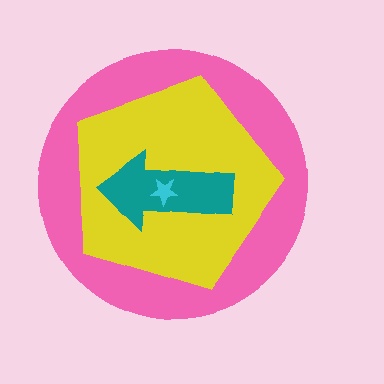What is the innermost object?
The cyan star.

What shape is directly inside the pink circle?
The yellow pentagon.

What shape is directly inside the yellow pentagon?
The teal arrow.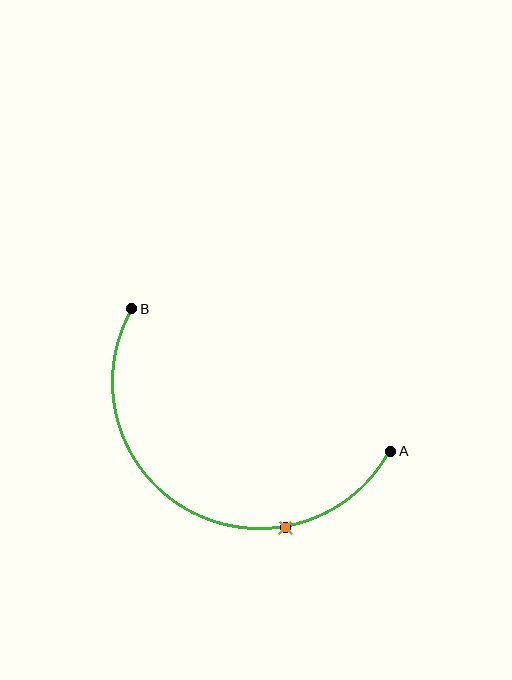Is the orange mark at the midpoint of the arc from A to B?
No. The orange mark lies on the arc but is closer to endpoint A. The arc midpoint would be at the point on the curve equidistant along the arc from both A and B.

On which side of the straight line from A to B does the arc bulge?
The arc bulges below the straight line connecting A and B.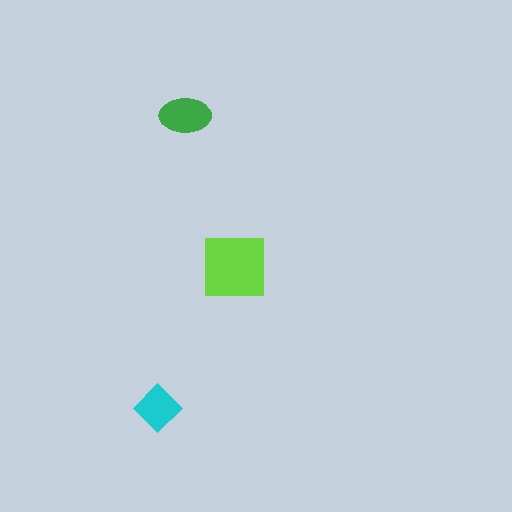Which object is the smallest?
The cyan diamond.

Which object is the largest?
The lime square.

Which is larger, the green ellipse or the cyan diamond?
The green ellipse.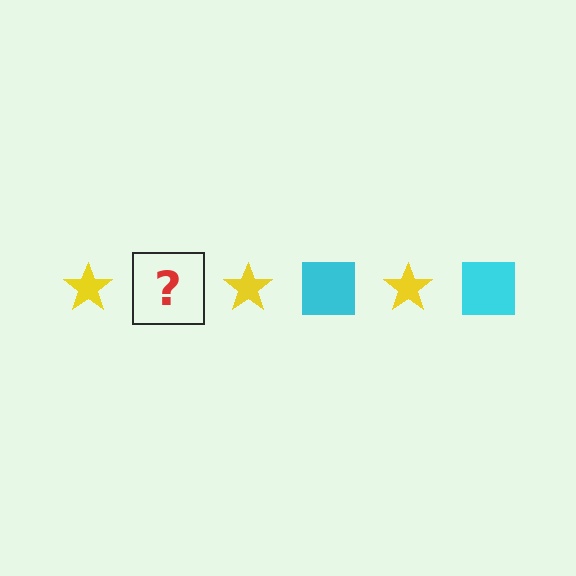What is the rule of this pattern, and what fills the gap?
The rule is that the pattern alternates between yellow star and cyan square. The gap should be filled with a cyan square.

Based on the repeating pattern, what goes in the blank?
The blank should be a cyan square.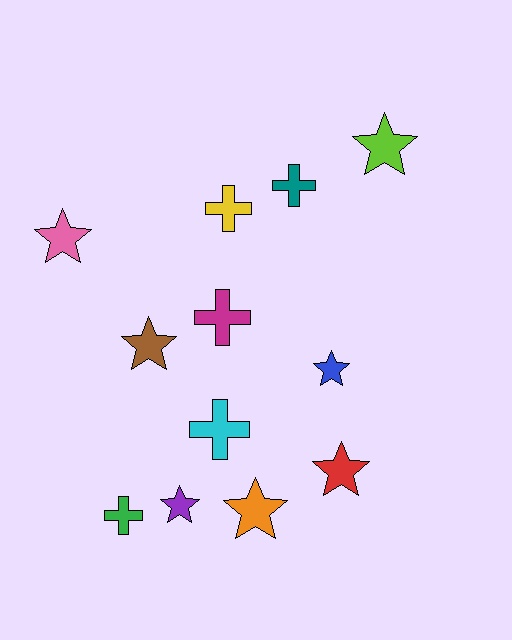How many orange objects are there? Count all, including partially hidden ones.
There is 1 orange object.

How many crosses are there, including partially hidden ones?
There are 5 crosses.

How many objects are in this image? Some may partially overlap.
There are 12 objects.